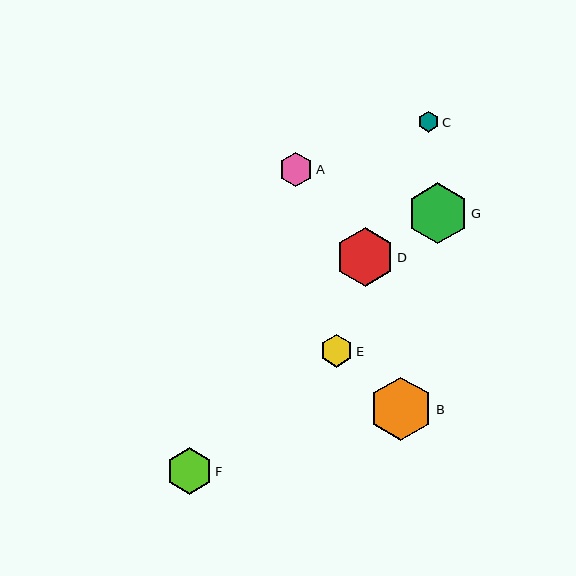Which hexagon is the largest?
Hexagon B is the largest with a size of approximately 64 pixels.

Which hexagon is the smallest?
Hexagon C is the smallest with a size of approximately 20 pixels.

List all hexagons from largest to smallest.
From largest to smallest: B, G, D, F, A, E, C.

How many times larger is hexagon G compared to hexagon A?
Hexagon G is approximately 1.8 times the size of hexagon A.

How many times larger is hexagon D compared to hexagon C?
Hexagon D is approximately 2.9 times the size of hexagon C.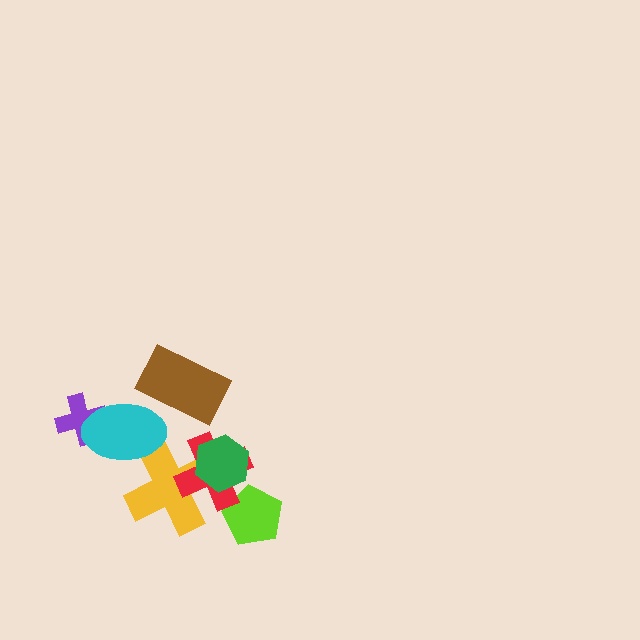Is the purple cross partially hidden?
Yes, it is partially covered by another shape.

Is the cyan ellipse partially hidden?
Yes, it is partially covered by another shape.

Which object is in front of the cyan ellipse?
The brown rectangle is in front of the cyan ellipse.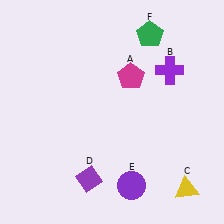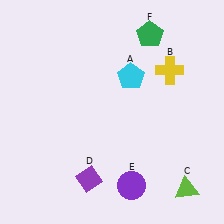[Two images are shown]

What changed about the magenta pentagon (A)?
In Image 1, A is magenta. In Image 2, it changed to cyan.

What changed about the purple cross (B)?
In Image 1, B is purple. In Image 2, it changed to yellow.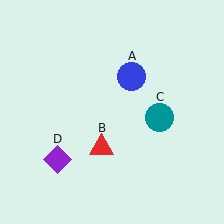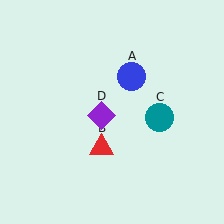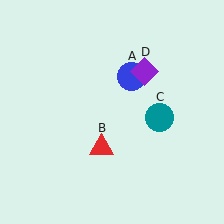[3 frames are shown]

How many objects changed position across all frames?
1 object changed position: purple diamond (object D).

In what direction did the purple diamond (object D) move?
The purple diamond (object D) moved up and to the right.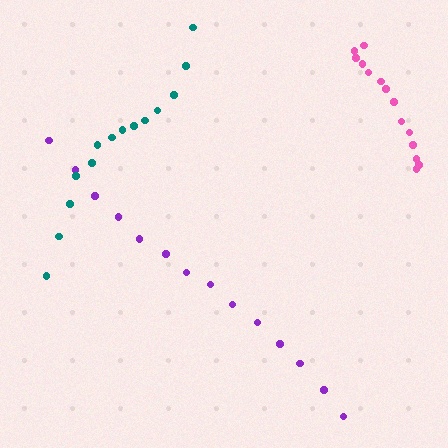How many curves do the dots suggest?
There are 3 distinct paths.